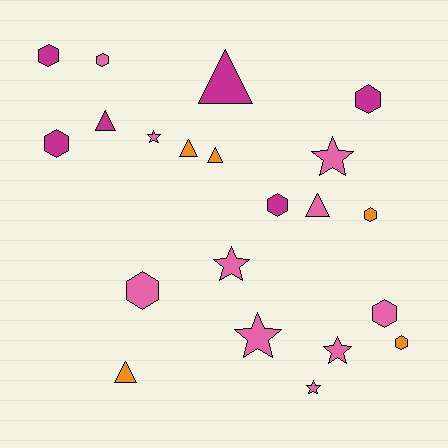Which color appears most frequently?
Pink, with 10 objects.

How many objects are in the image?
There are 21 objects.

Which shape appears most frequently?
Hexagon, with 9 objects.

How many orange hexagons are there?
There are 2 orange hexagons.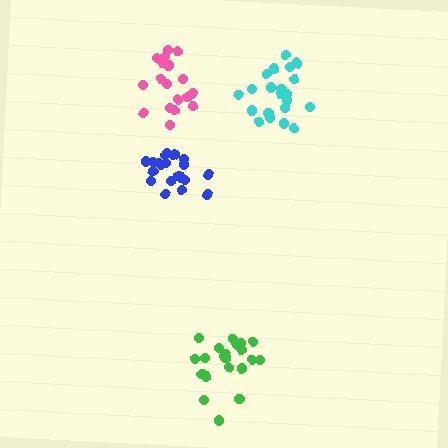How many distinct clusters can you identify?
There are 4 distinct clusters.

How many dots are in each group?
Group 1: 21 dots, Group 2: 21 dots, Group 3: 21 dots, Group 4: 19 dots (82 total).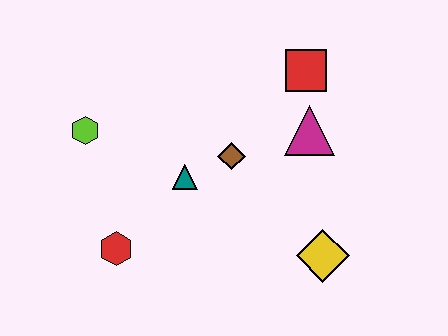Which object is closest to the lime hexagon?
The teal triangle is closest to the lime hexagon.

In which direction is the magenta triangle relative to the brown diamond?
The magenta triangle is to the right of the brown diamond.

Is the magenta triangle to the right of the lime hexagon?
Yes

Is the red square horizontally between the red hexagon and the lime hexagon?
No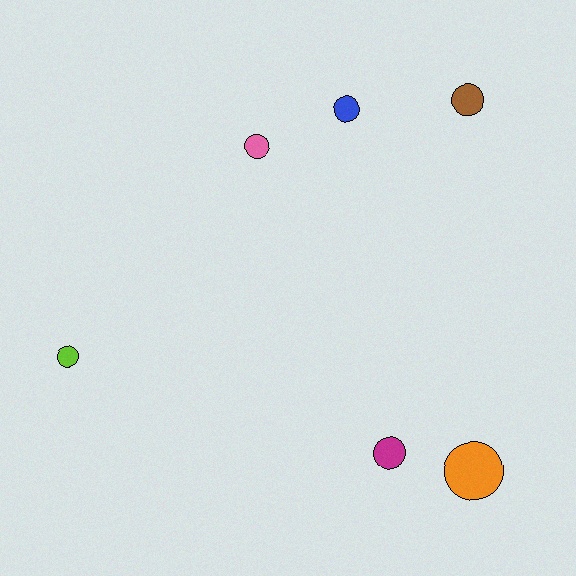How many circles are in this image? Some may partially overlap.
There are 6 circles.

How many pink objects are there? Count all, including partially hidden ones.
There is 1 pink object.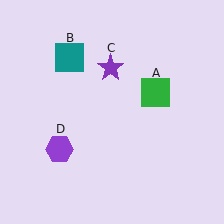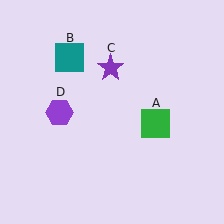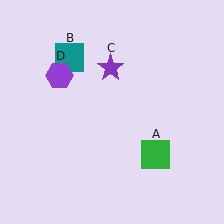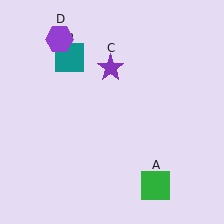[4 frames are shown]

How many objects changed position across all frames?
2 objects changed position: green square (object A), purple hexagon (object D).